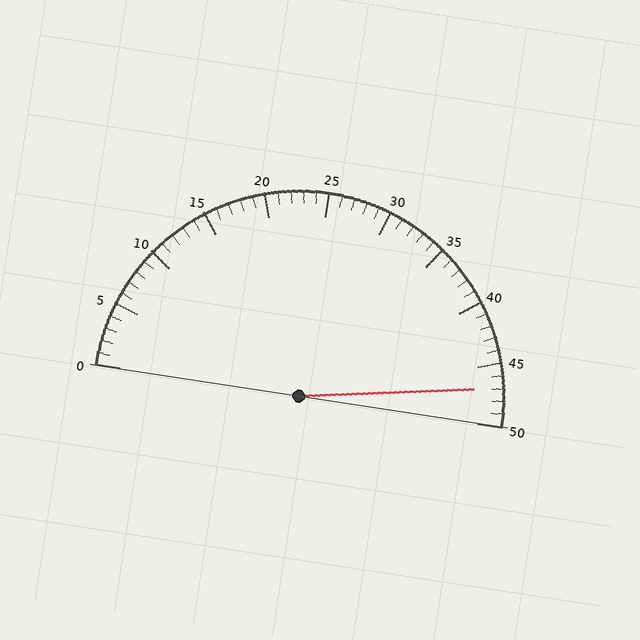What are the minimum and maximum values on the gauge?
The gauge ranges from 0 to 50.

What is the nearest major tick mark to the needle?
The nearest major tick mark is 45.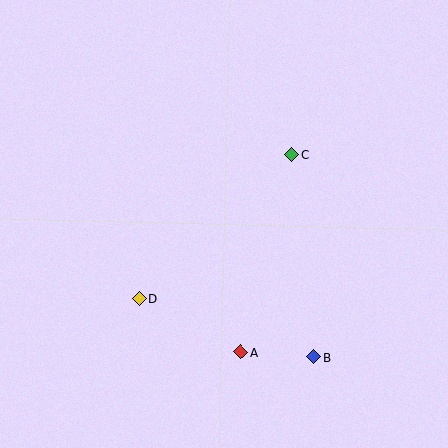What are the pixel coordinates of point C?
Point C is at (292, 154).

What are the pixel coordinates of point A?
Point A is at (240, 352).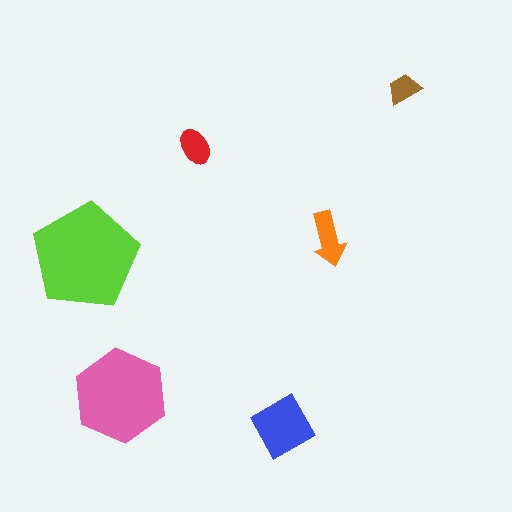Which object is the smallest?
The brown trapezoid.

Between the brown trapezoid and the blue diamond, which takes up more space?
The blue diamond.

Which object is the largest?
The lime pentagon.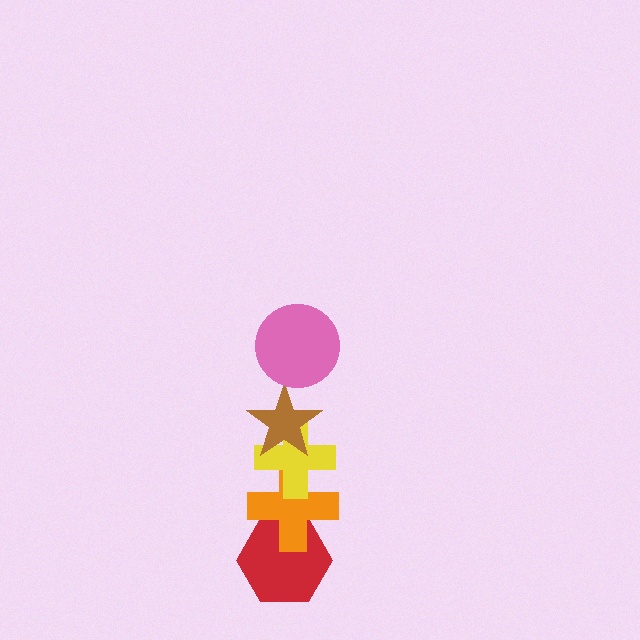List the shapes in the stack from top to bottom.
From top to bottom: the pink circle, the brown star, the yellow cross, the orange cross, the red hexagon.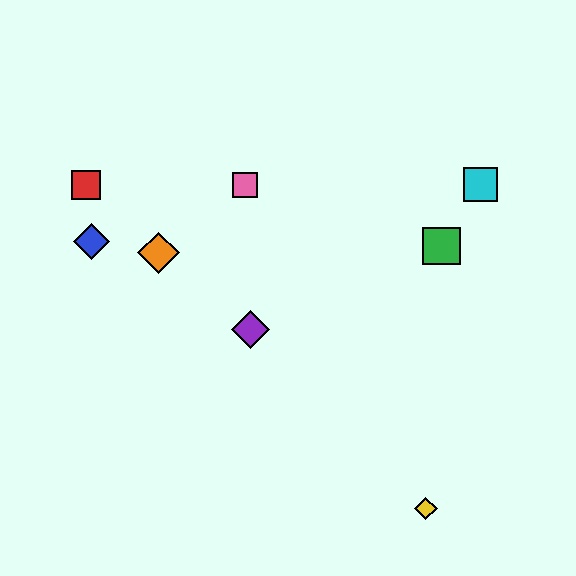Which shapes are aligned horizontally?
The red square, the cyan square, the pink square are aligned horizontally.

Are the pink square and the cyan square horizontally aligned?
Yes, both are at y≈185.